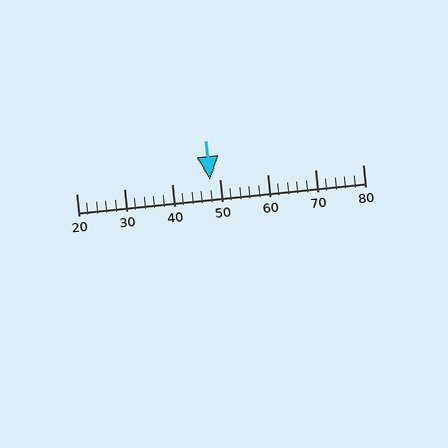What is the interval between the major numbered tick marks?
The major tick marks are spaced 10 units apart.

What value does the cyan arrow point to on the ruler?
The cyan arrow points to approximately 48.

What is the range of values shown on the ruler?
The ruler shows values from 20 to 80.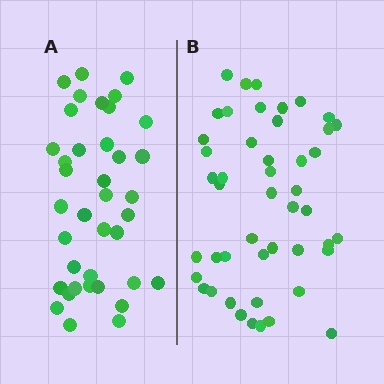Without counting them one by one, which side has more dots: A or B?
Region B (the right region) has more dots.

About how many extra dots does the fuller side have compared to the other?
Region B has roughly 8 or so more dots than region A.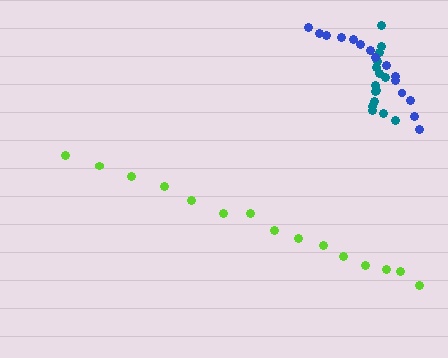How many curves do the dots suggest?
There are 3 distinct paths.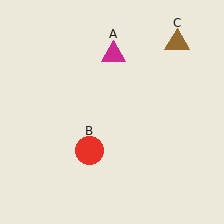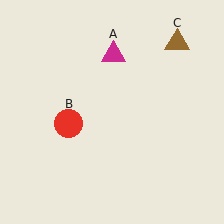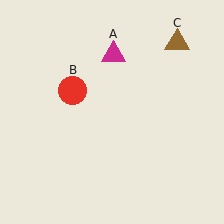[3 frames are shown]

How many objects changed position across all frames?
1 object changed position: red circle (object B).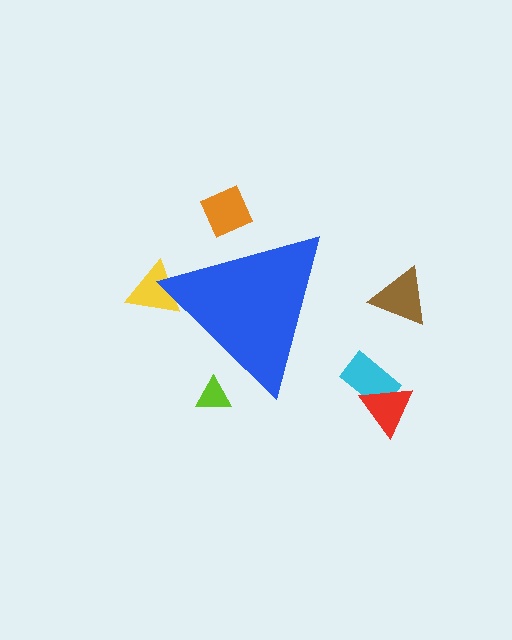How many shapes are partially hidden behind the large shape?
3 shapes are partially hidden.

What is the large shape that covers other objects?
A blue triangle.